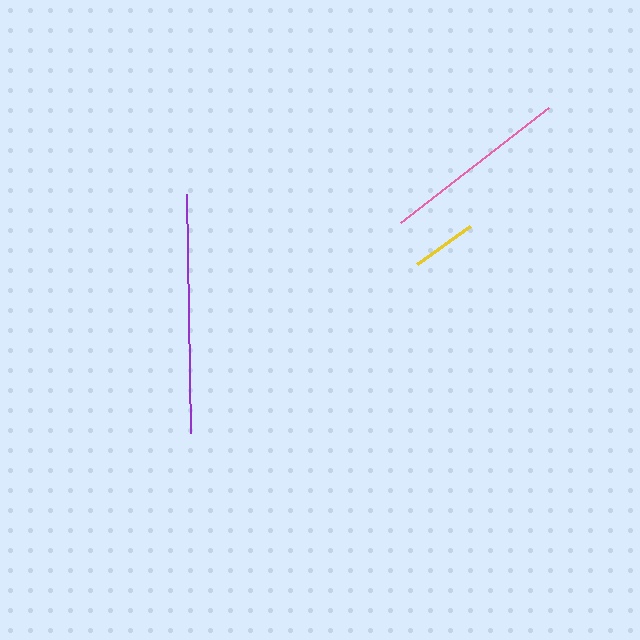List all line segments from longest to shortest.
From longest to shortest: purple, pink, yellow.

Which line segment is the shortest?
The yellow line is the shortest at approximately 65 pixels.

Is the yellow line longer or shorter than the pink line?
The pink line is longer than the yellow line.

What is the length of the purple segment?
The purple segment is approximately 240 pixels long.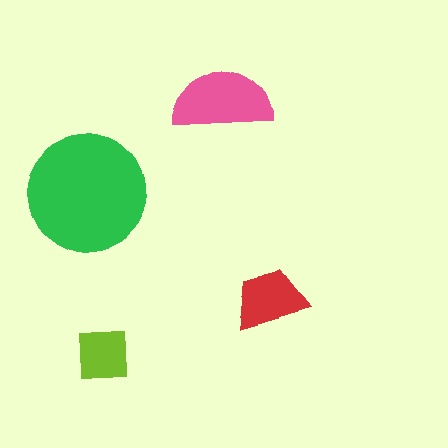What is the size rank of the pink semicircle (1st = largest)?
2nd.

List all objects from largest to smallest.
The green circle, the pink semicircle, the red trapezoid, the lime square.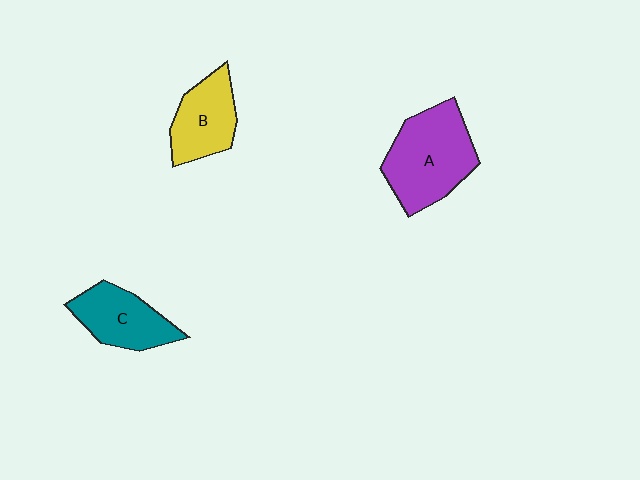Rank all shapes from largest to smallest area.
From largest to smallest: A (purple), C (teal), B (yellow).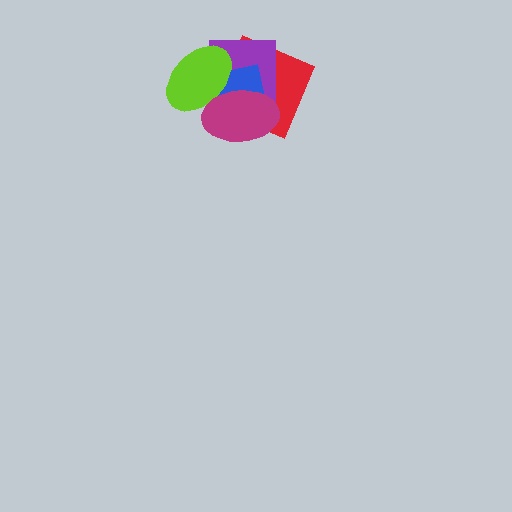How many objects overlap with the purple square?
4 objects overlap with the purple square.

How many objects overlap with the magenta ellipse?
4 objects overlap with the magenta ellipse.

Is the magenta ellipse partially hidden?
No, no other shape covers it.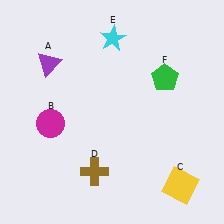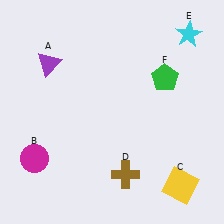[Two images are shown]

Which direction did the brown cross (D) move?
The brown cross (D) moved right.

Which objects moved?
The objects that moved are: the magenta circle (B), the brown cross (D), the cyan star (E).